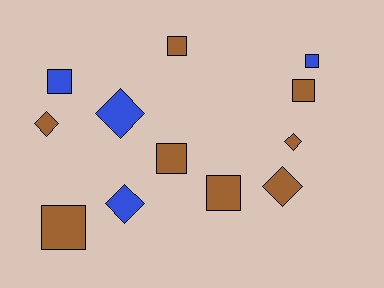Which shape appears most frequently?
Square, with 7 objects.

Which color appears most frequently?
Brown, with 8 objects.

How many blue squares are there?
There are 2 blue squares.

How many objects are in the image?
There are 12 objects.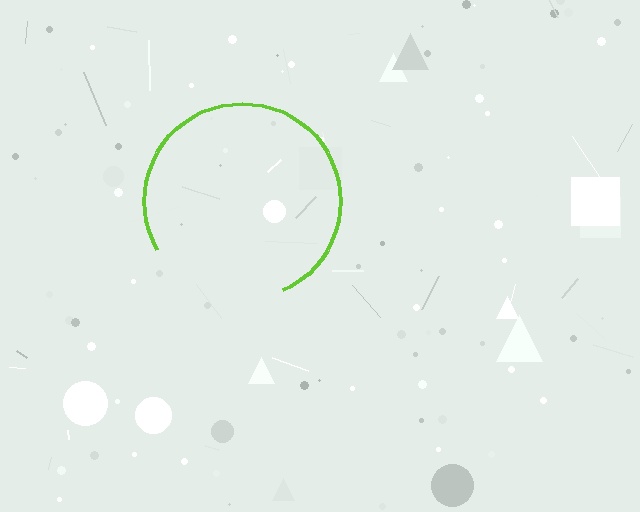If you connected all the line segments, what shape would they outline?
They would outline a circle.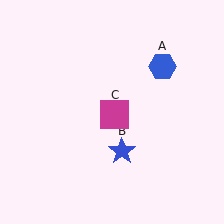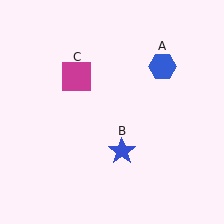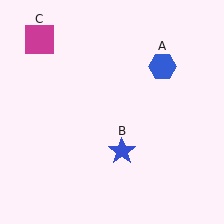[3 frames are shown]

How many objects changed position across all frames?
1 object changed position: magenta square (object C).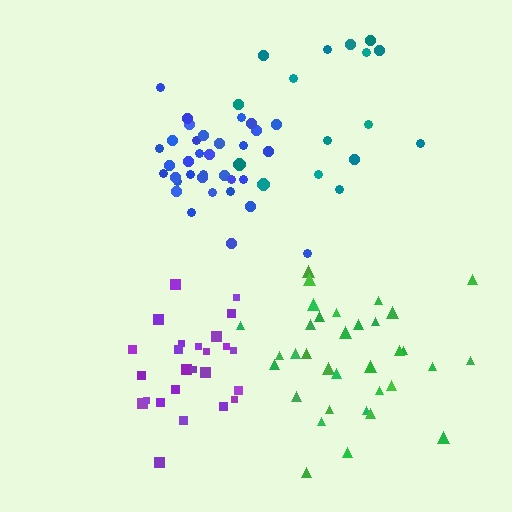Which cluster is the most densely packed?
Blue.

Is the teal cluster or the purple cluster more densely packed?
Purple.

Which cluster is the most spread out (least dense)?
Teal.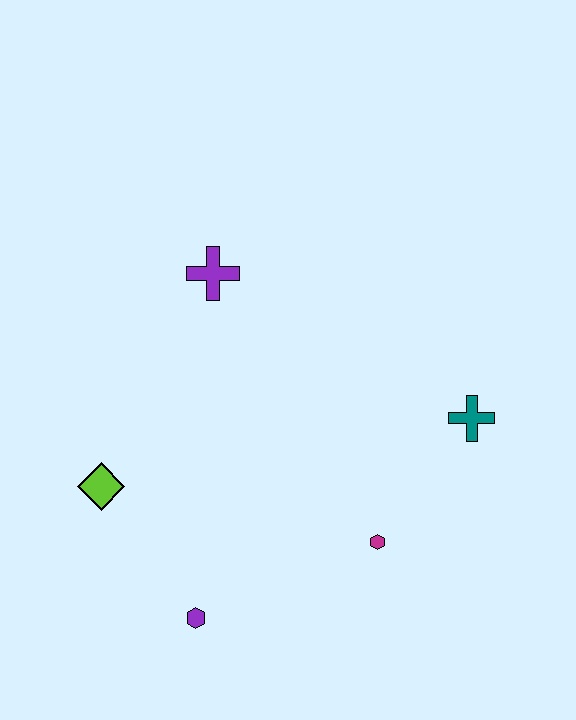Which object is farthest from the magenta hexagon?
The purple cross is farthest from the magenta hexagon.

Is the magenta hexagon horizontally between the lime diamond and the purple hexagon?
No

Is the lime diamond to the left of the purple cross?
Yes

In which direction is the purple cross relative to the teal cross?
The purple cross is to the left of the teal cross.